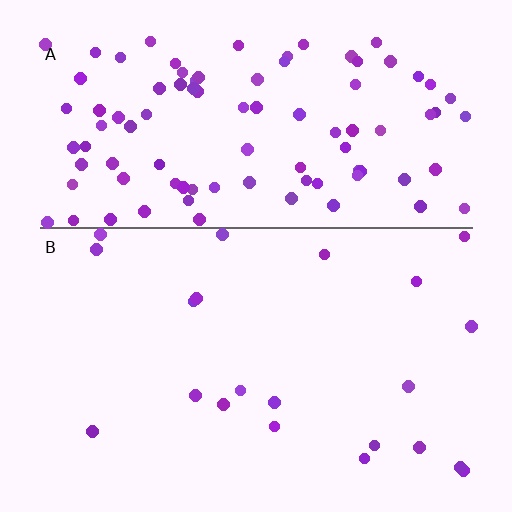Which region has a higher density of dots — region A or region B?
A (the top).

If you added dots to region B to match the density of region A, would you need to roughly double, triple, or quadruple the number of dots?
Approximately quadruple.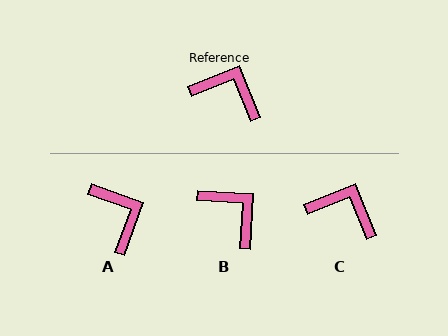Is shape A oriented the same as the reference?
No, it is off by about 42 degrees.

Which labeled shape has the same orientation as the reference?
C.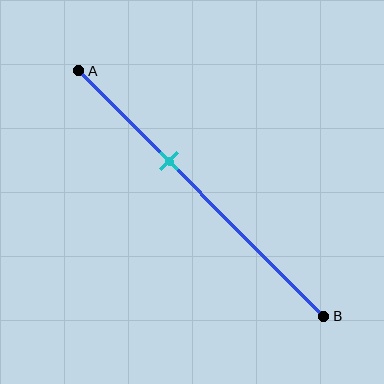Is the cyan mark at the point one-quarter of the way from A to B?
No, the mark is at about 35% from A, not at the 25% one-quarter point.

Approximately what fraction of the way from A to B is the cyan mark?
The cyan mark is approximately 35% of the way from A to B.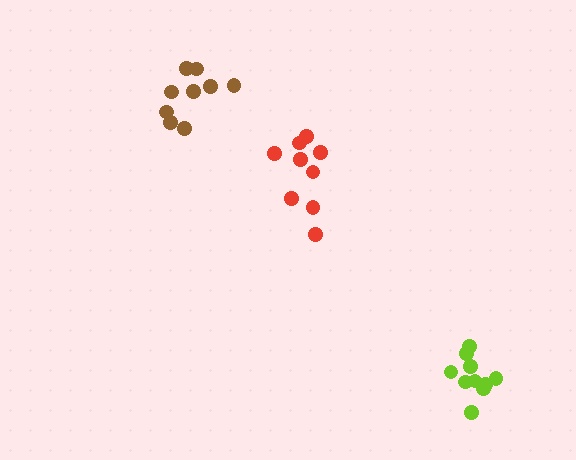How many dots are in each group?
Group 1: 9 dots, Group 2: 10 dots, Group 3: 9 dots (28 total).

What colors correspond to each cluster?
The clusters are colored: brown, lime, red.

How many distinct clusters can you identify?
There are 3 distinct clusters.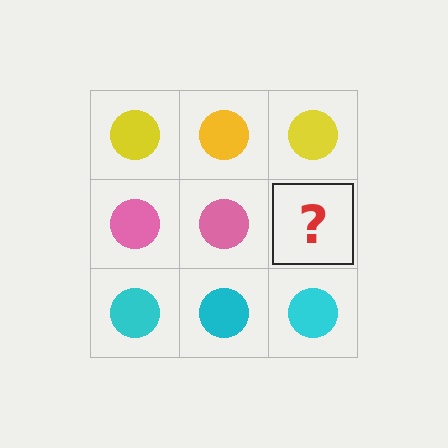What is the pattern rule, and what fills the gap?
The rule is that each row has a consistent color. The gap should be filled with a pink circle.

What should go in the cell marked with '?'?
The missing cell should contain a pink circle.